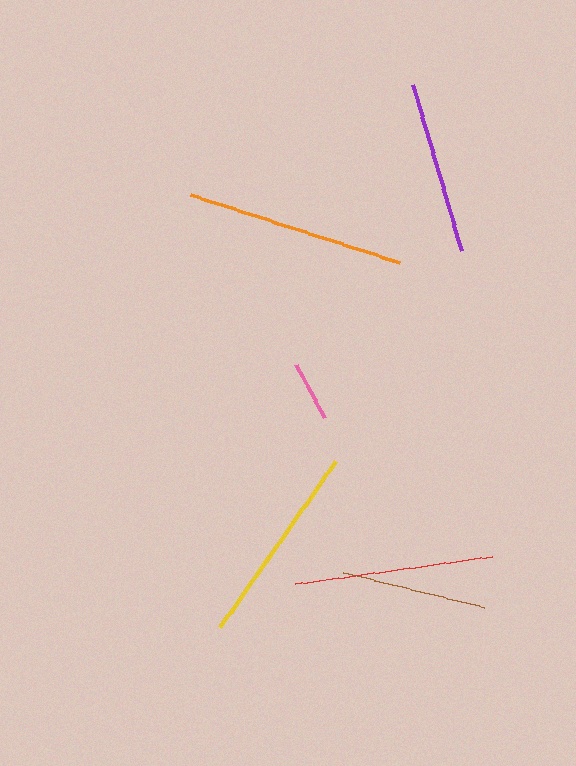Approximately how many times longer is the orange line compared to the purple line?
The orange line is approximately 1.3 times the length of the purple line.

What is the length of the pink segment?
The pink segment is approximately 60 pixels long.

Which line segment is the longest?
The orange line is the longest at approximately 220 pixels.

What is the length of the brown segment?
The brown segment is approximately 145 pixels long.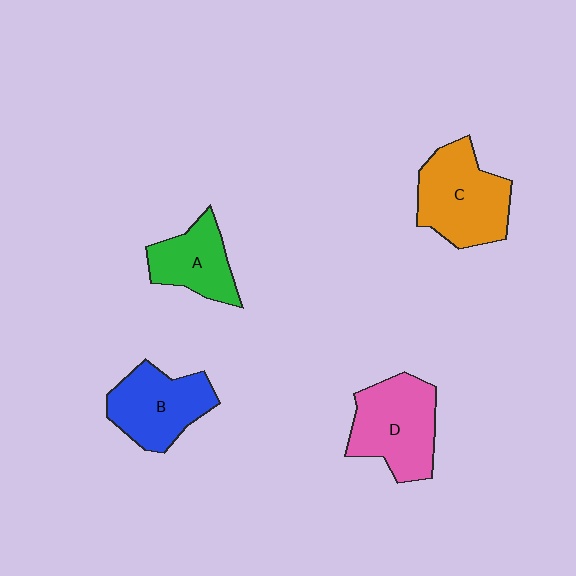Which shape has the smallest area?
Shape A (green).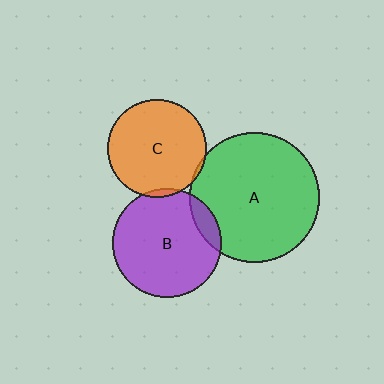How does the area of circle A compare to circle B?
Approximately 1.4 times.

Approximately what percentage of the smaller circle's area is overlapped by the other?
Approximately 10%.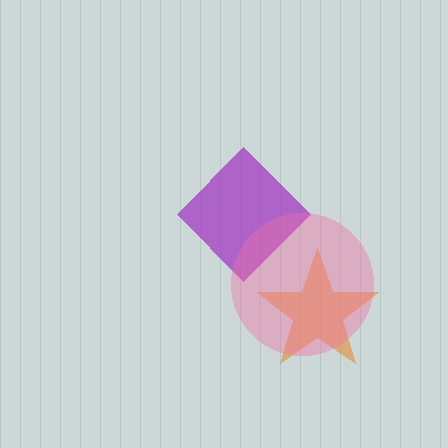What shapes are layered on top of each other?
The layered shapes are: an orange star, a purple diamond, a pink circle.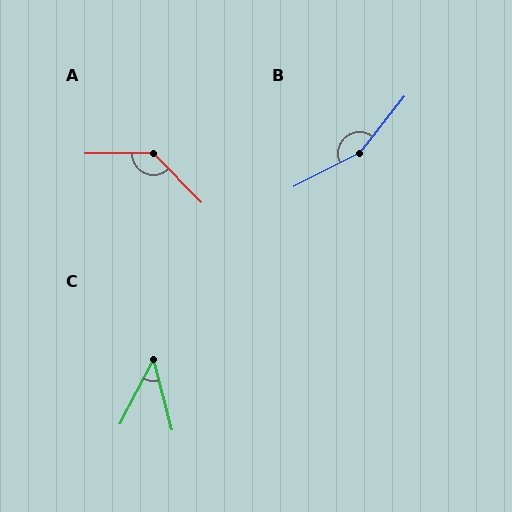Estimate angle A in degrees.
Approximately 134 degrees.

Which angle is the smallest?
C, at approximately 43 degrees.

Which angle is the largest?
B, at approximately 155 degrees.